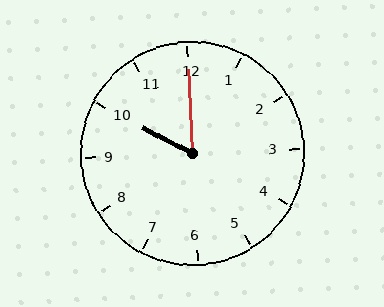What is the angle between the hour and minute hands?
Approximately 60 degrees.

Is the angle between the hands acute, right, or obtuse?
It is acute.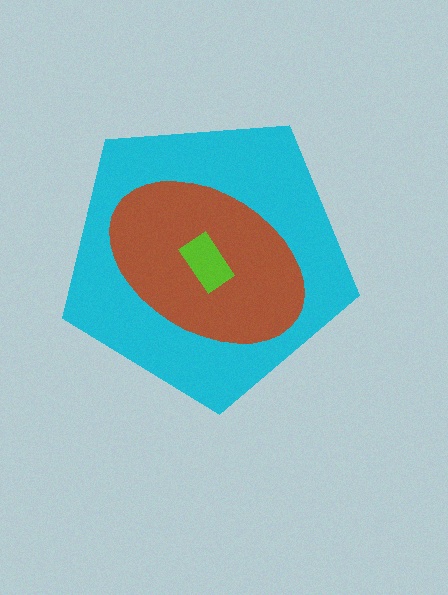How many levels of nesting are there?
3.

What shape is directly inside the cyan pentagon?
The brown ellipse.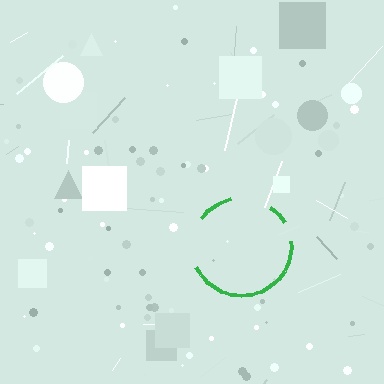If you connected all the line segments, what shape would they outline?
They would outline a circle.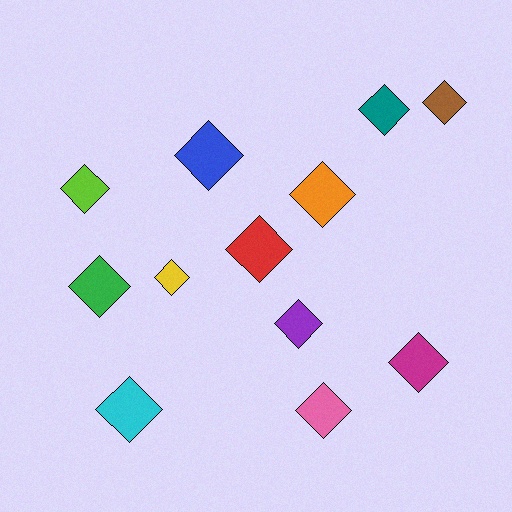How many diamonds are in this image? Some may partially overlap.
There are 12 diamonds.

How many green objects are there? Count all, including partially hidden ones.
There is 1 green object.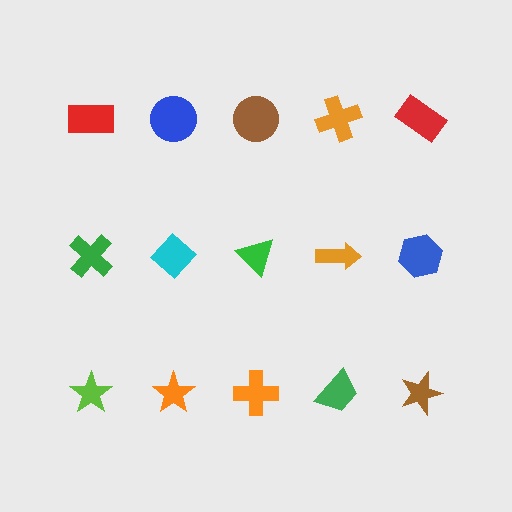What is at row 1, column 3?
A brown circle.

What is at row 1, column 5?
A red rectangle.